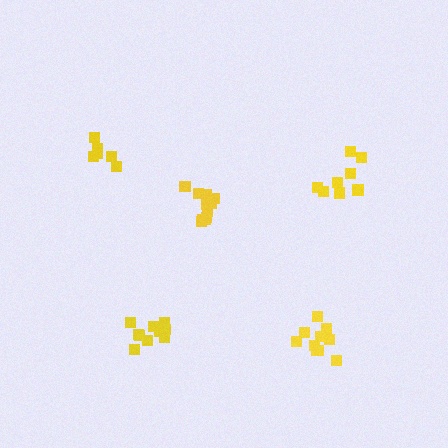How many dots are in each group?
Group 1: 11 dots, Group 2: 8 dots, Group 3: 6 dots, Group 4: 10 dots, Group 5: 10 dots (45 total).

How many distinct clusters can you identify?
There are 5 distinct clusters.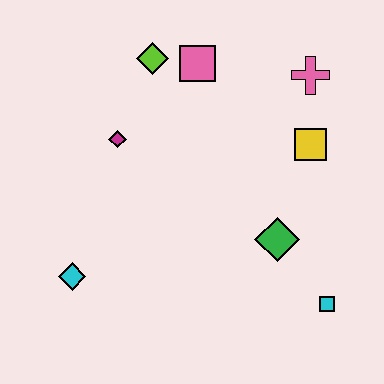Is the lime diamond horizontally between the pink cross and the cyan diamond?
Yes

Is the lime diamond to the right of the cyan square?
No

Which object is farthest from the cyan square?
The lime diamond is farthest from the cyan square.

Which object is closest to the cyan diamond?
The magenta diamond is closest to the cyan diamond.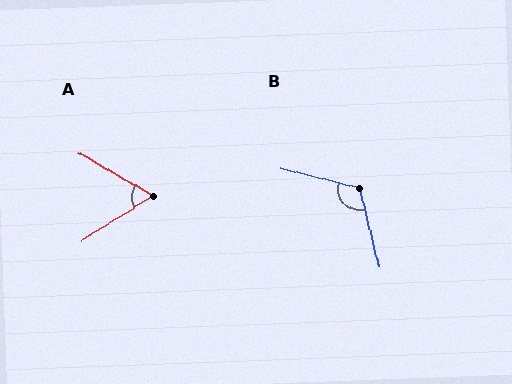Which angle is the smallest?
A, at approximately 62 degrees.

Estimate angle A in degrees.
Approximately 62 degrees.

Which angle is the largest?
B, at approximately 118 degrees.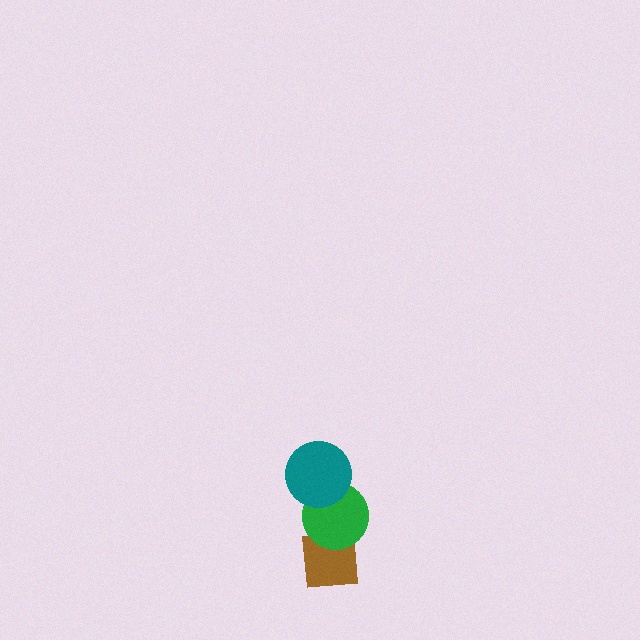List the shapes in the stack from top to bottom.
From top to bottom: the teal circle, the green circle, the brown square.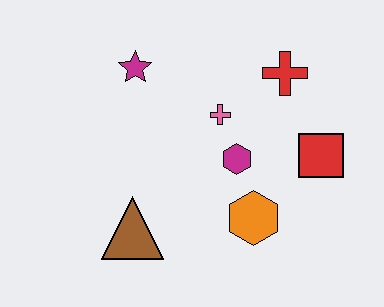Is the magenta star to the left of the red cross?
Yes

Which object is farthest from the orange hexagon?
The magenta star is farthest from the orange hexagon.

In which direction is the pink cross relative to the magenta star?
The pink cross is to the right of the magenta star.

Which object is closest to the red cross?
The pink cross is closest to the red cross.